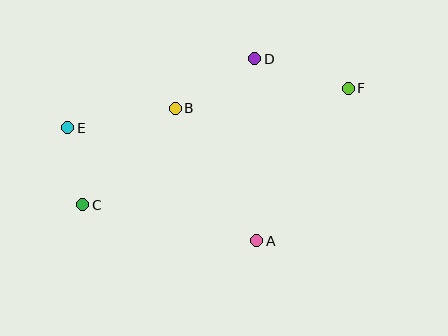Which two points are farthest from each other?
Points C and F are farthest from each other.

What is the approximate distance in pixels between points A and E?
The distance between A and E is approximately 220 pixels.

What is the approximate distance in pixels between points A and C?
The distance between A and C is approximately 178 pixels.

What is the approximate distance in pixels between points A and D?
The distance between A and D is approximately 182 pixels.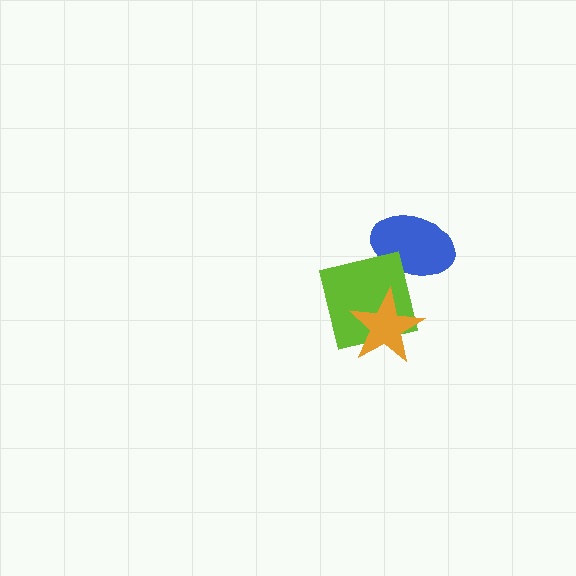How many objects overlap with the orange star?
1 object overlaps with the orange star.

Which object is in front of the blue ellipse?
The lime square is in front of the blue ellipse.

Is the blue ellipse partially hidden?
Yes, it is partially covered by another shape.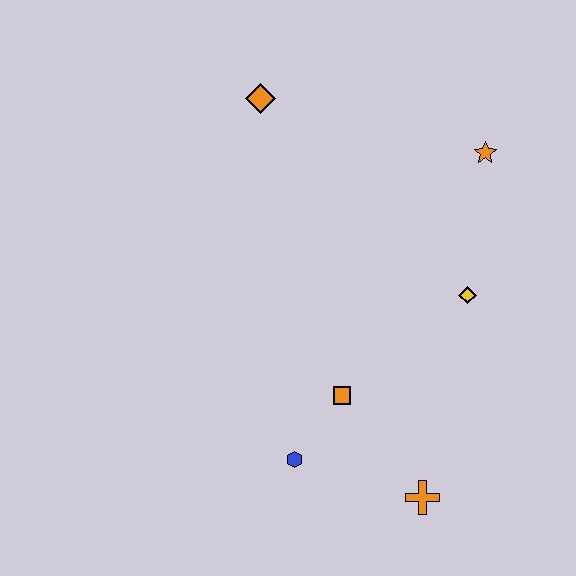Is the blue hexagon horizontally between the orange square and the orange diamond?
Yes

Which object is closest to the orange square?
The blue hexagon is closest to the orange square.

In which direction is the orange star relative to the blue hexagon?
The orange star is above the blue hexagon.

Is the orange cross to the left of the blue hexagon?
No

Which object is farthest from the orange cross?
The orange diamond is farthest from the orange cross.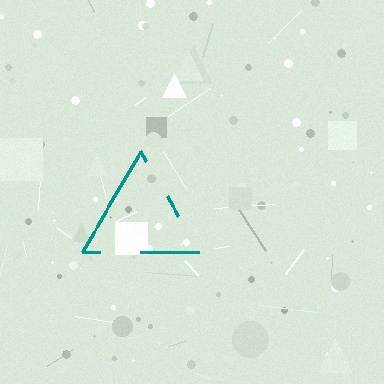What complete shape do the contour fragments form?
The contour fragments form a triangle.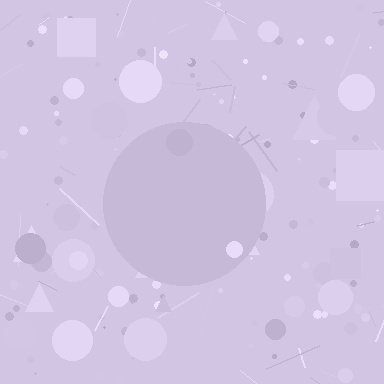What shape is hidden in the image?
A circle is hidden in the image.